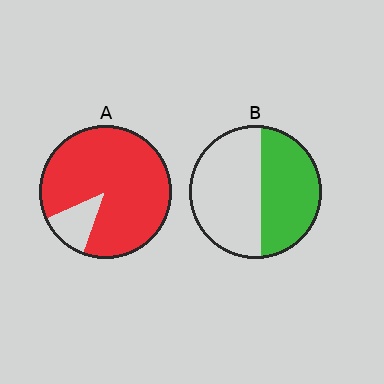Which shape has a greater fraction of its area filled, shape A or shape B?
Shape A.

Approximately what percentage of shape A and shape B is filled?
A is approximately 85% and B is approximately 45%.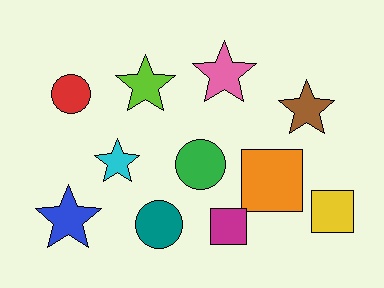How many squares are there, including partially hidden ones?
There are 3 squares.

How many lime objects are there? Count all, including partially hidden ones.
There is 1 lime object.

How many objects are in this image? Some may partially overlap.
There are 11 objects.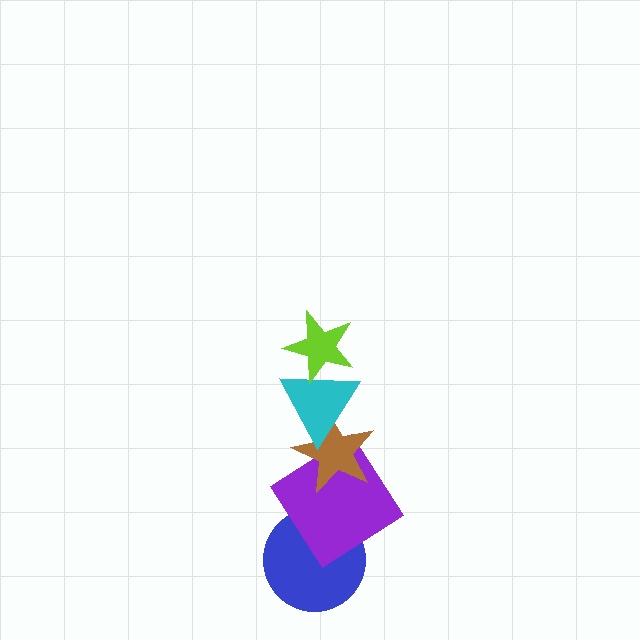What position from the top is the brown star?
The brown star is 3rd from the top.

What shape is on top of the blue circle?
The purple diamond is on top of the blue circle.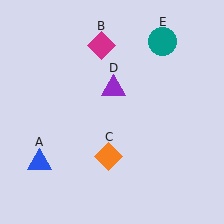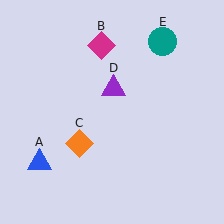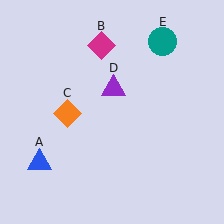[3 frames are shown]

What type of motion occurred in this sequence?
The orange diamond (object C) rotated clockwise around the center of the scene.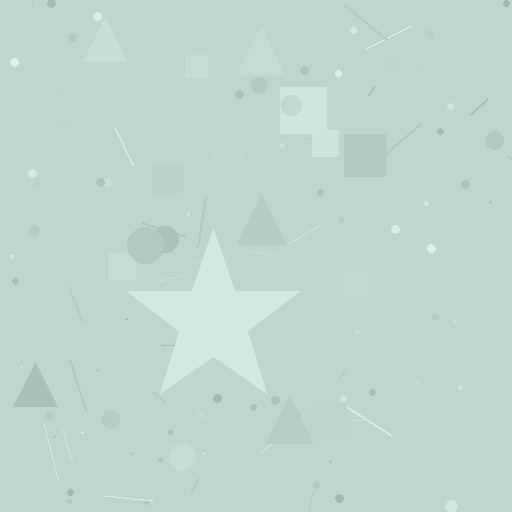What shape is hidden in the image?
A star is hidden in the image.